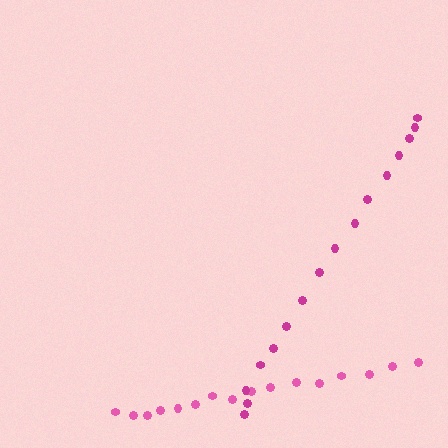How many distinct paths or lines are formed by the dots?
There are 2 distinct paths.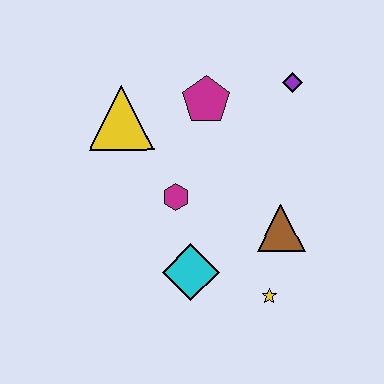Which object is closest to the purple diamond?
The magenta pentagon is closest to the purple diamond.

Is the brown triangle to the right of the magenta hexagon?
Yes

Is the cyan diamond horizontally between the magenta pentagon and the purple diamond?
No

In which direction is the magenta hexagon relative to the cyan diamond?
The magenta hexagon is above the cyan diamond.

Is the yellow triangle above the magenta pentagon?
No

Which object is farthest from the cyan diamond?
The purple diamond is farthest from the cyan diamond.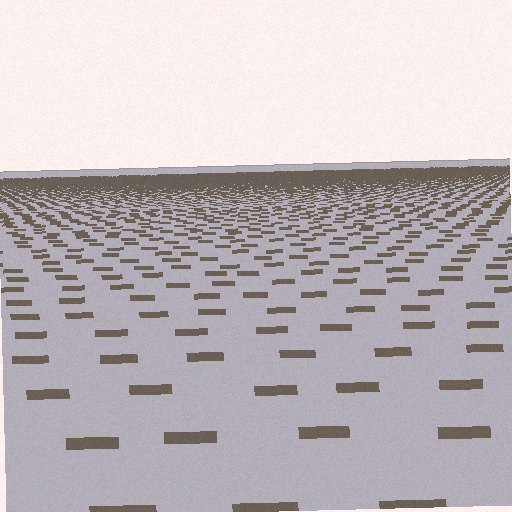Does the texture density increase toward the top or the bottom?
Density increases toward the top.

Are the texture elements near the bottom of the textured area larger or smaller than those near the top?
Larger. Near the bottom, elements are closer to the viewer and appear at a bigger on-screen size.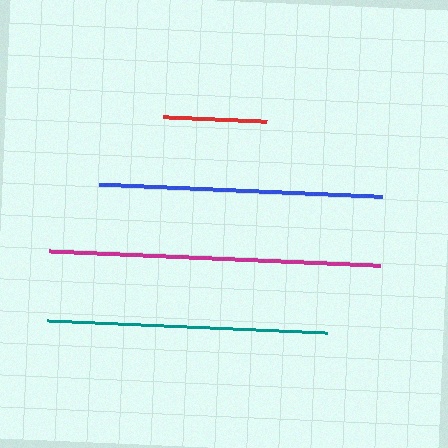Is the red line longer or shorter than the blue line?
The blue line is longer than the red line.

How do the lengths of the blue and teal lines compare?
The blue and teal lines are approximately the same length.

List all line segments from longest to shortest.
From longest to shortest: magenta, blue, teal, red.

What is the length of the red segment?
The red segment is approximately 105 pixels long.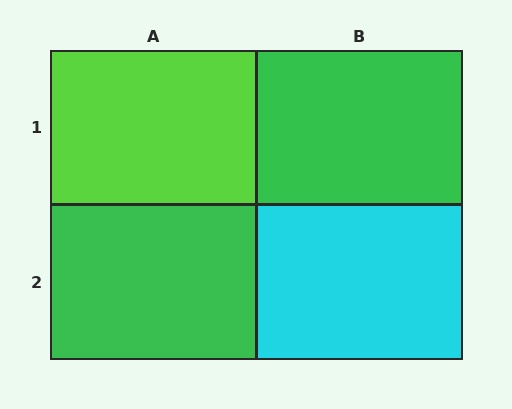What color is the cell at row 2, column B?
Cyan.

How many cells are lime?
1 cell is lime.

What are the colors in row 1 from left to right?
Lime, green.